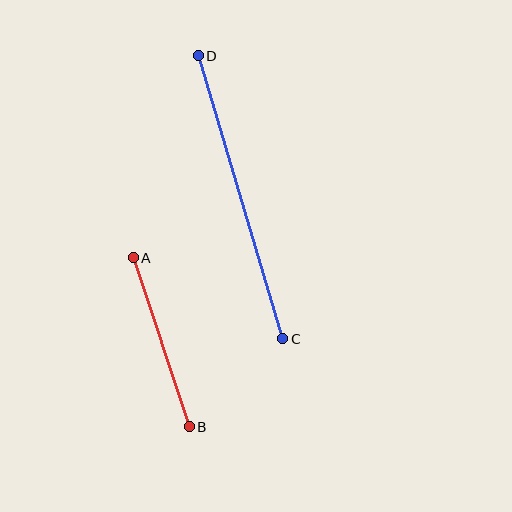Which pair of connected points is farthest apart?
Points C and D are farthest apart.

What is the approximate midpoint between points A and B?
The midpoint is at approximately (161, 342) pixels.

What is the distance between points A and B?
The distance is approximately 178 pixels.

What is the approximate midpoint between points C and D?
The midpoint is at approximately (240, 197) pixels.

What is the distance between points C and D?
The distance is approximately 295 pixels.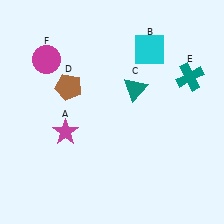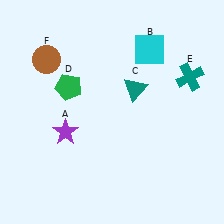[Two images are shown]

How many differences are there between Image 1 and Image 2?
There are 3 differences between the two images.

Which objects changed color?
A changed from magenta to purple. D changed from brown to green. F changed from magenta to brown.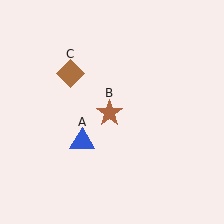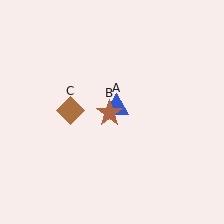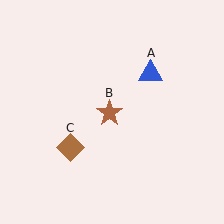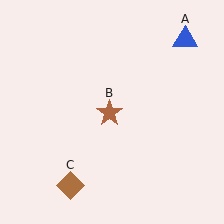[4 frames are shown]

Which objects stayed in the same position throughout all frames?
Brown star (object B) remained stationary.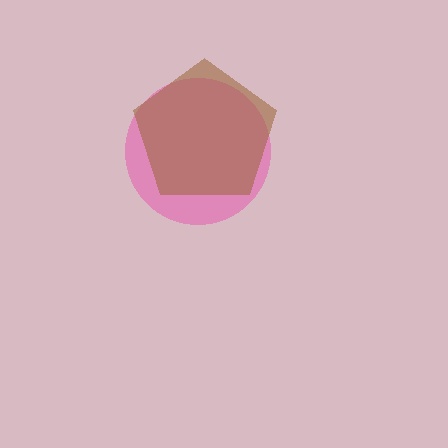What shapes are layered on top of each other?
The layered shapes are: a pink circle, a brown pentagon.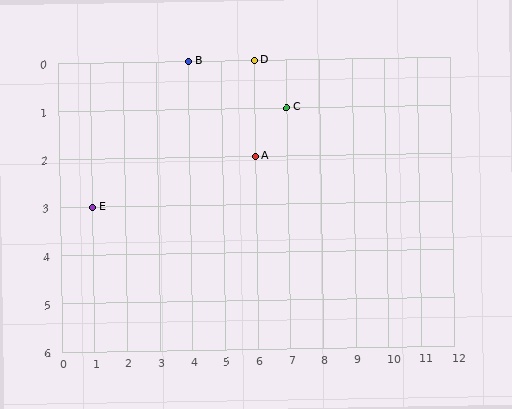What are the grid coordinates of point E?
Point E is at grid coordinates (1, 3).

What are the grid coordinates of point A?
Point A is at grid coordinates (6, 2).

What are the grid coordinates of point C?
Point C is at grid coordinates (7, 1).